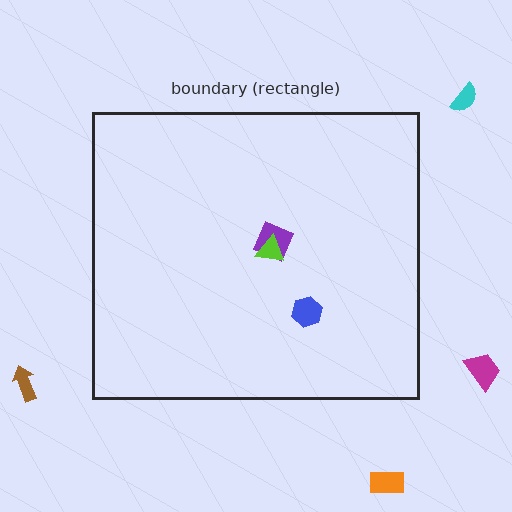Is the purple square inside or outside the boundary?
Inside.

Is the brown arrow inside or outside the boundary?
Outside.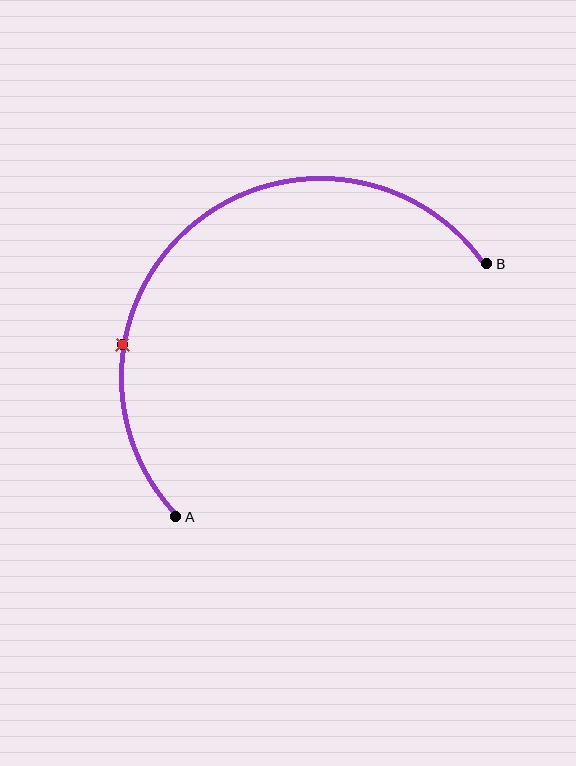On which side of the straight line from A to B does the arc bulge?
The arc bulges above and to the left of the straight line connecting A and B.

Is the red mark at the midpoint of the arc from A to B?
No. The red mark lies on the arc but is closer to endpoint A. The arc midpoint would be at the point on the curve equidistant along the arc from both A and B.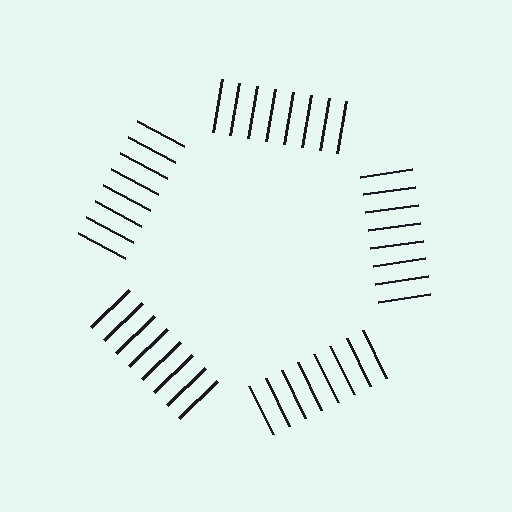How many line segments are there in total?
40 — 8 along each of the 5 edges.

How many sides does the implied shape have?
5 sides — the line-ends trace a pentagon.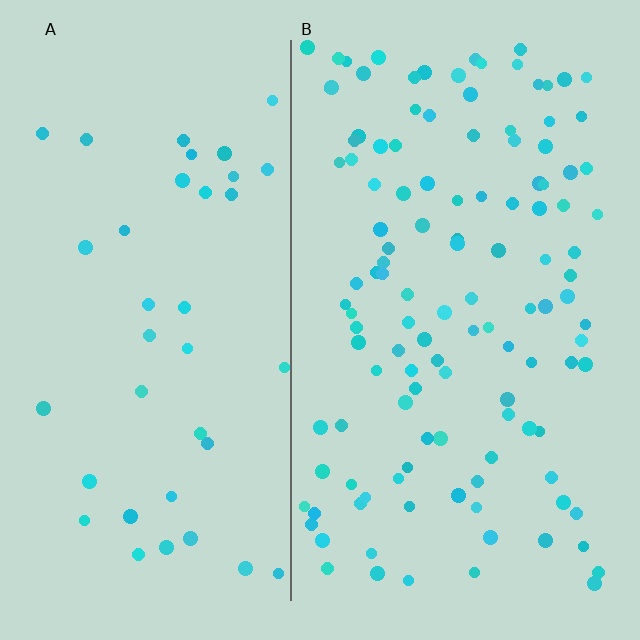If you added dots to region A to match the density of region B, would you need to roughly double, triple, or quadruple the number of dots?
Approximately triple.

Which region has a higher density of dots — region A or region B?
B (the right).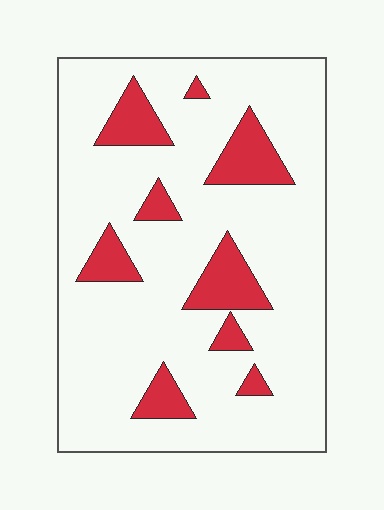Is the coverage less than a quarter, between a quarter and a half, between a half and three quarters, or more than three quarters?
Less than a quarter.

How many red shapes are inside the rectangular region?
9.